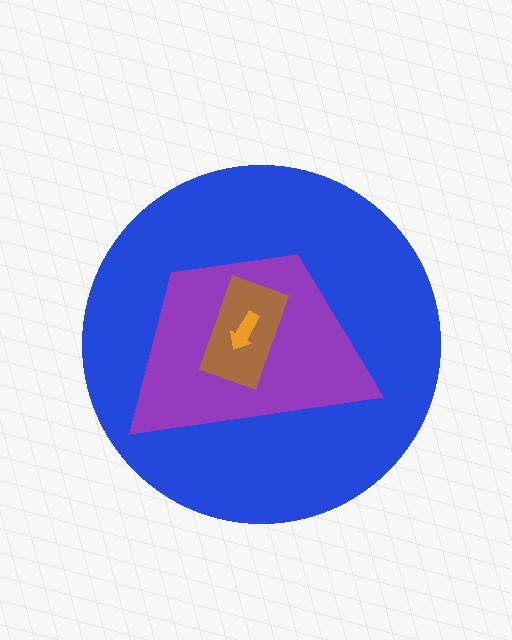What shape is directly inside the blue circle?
The purple trapezoid.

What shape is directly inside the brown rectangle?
The orange arrow.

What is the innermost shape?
The orange arrow.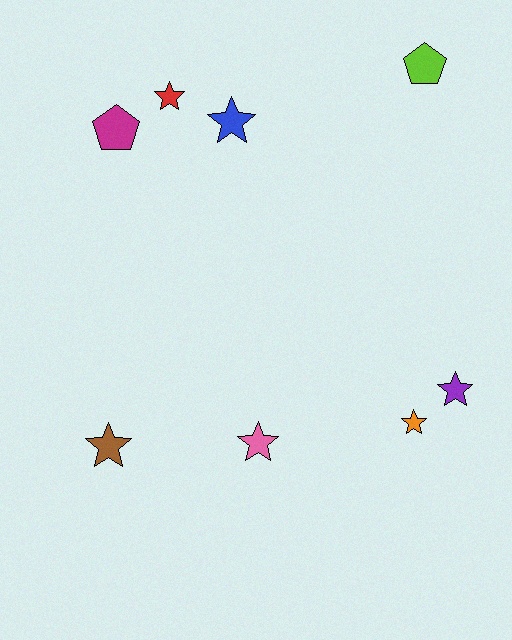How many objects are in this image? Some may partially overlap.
There are 8 objects.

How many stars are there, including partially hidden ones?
There are 6 stars.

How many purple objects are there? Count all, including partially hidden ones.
There is 1 purple object.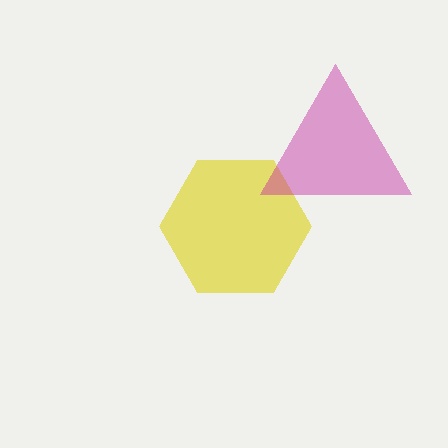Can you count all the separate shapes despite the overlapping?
Yes, there are 2 separate shapes.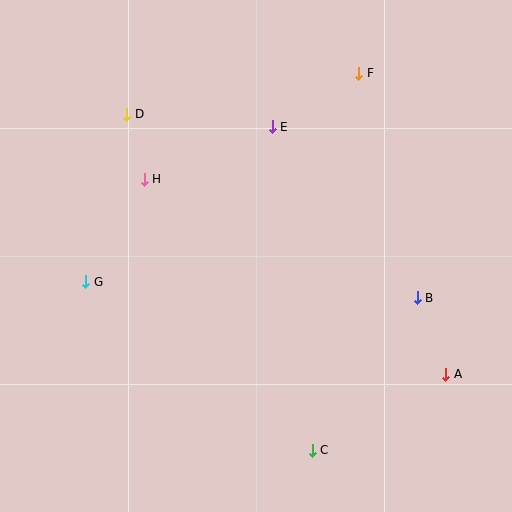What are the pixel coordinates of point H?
Point H is at (144, 179).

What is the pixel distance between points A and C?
The distance between A and C is 154 pixels.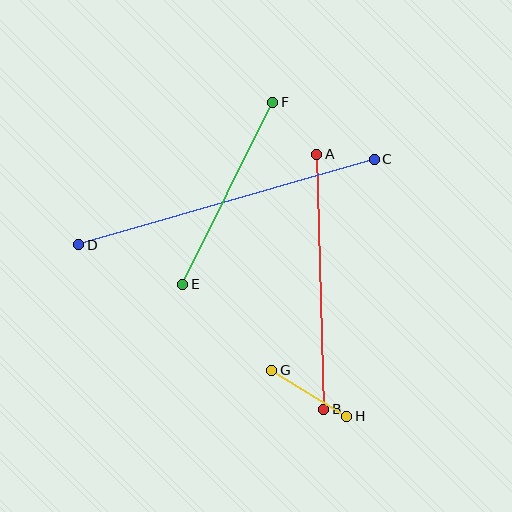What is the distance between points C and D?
The distance is approximately 308 pixels.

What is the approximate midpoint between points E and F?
The midpoint is at approximately (228, 193) pixels.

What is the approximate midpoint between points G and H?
The midpoint is at approximately (309, 393) pixels.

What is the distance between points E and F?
The distance is approximately 203 pixels.